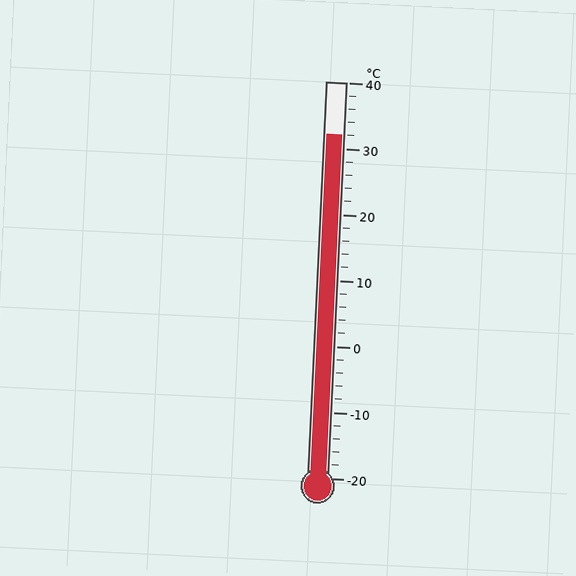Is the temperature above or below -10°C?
The temperature is above -10°C.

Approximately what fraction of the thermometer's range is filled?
The thermometer is filled to approximately 85% of its range.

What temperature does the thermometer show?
The thermometer shows approximately 32°C.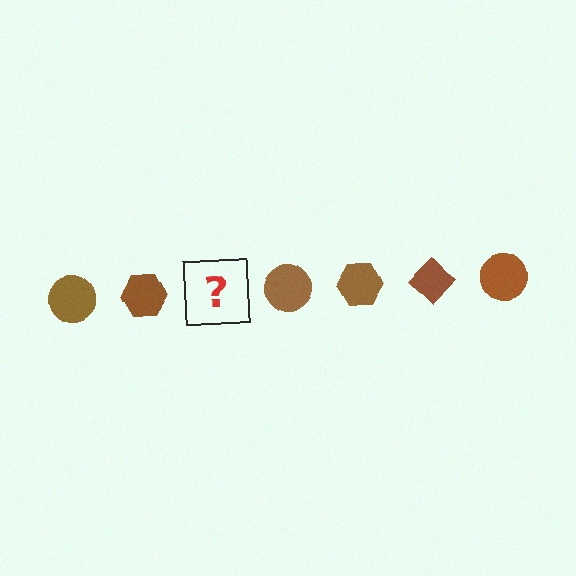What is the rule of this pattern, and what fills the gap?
The rule is that the pattern cycles through circle, hexagon, diamond shapes in brown. The gap should be filled with a brown diamond.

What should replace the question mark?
The question mark should be replaced with a brown diamond.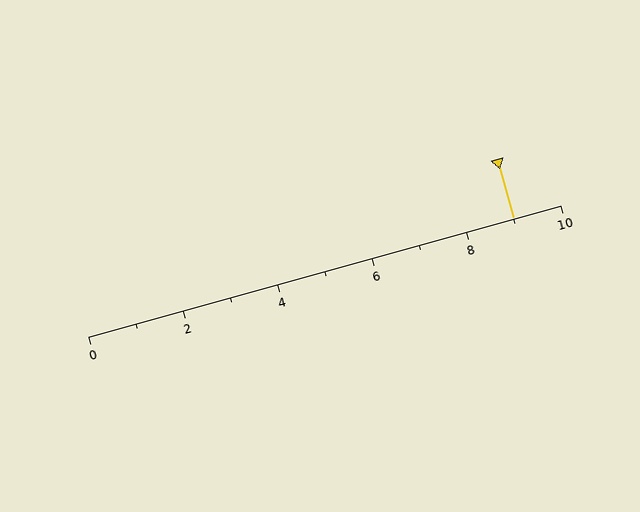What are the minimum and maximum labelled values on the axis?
The axis runs from 0 to 10.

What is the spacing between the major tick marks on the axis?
The major ticks are spaced 2 apart.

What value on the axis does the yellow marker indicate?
The marker indicates approximately 9.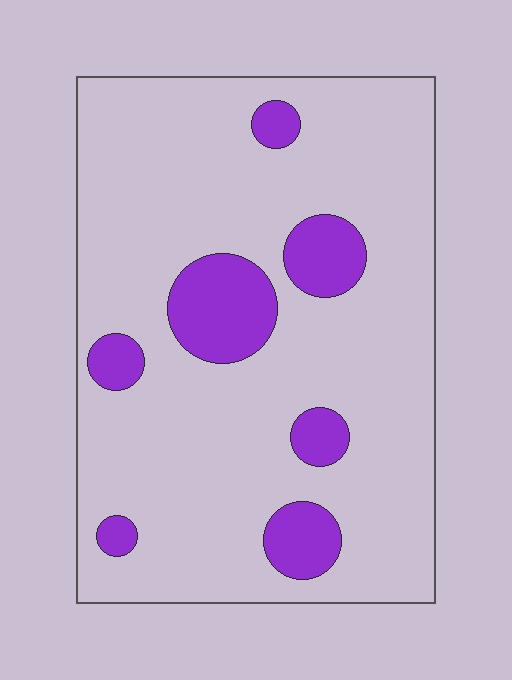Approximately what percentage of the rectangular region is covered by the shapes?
Approximately 15%.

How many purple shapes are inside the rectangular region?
7.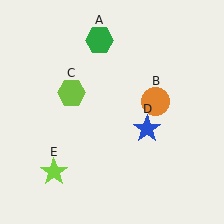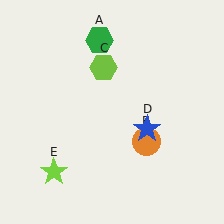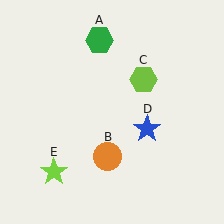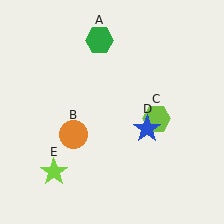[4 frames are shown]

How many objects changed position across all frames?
2 objects changed position: orange circle (object B), lime hexagon (object C).